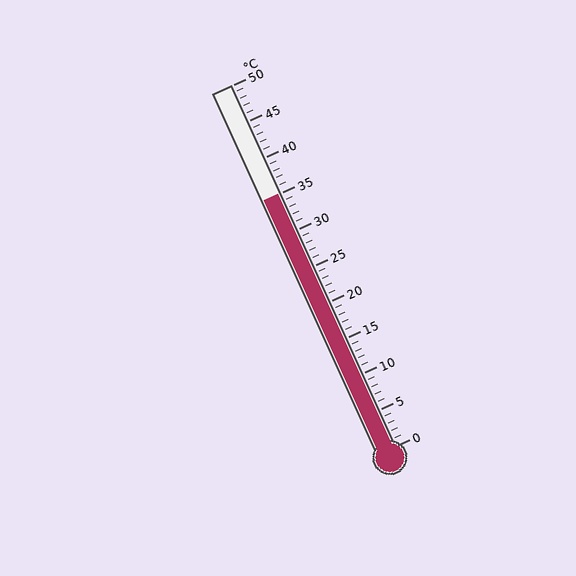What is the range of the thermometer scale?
The thermometer scale ranges from 0°C to 50°C.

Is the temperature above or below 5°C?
The temperature is above 5°C.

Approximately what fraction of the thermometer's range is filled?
The thermometer is filled to approximately 70% of its range.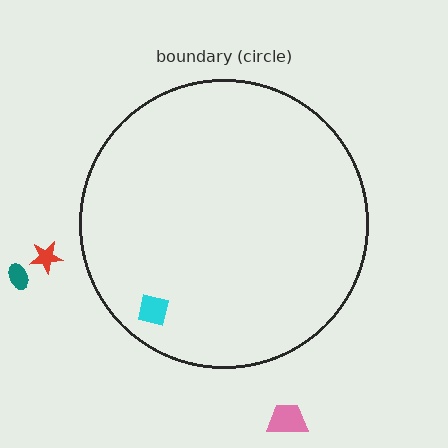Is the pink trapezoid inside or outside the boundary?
Outside.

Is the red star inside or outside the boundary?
Outside.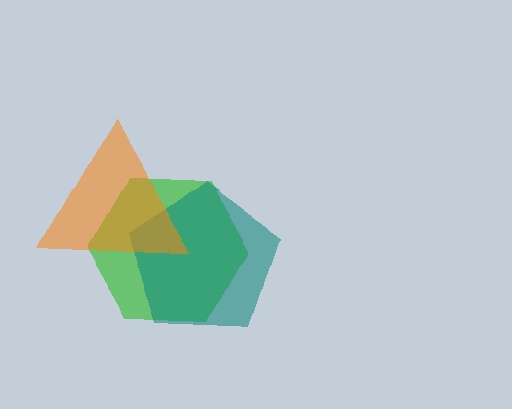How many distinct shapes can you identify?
There are 3 distinct shapes: a green hexagon, a teal pentagon, an orange triangle.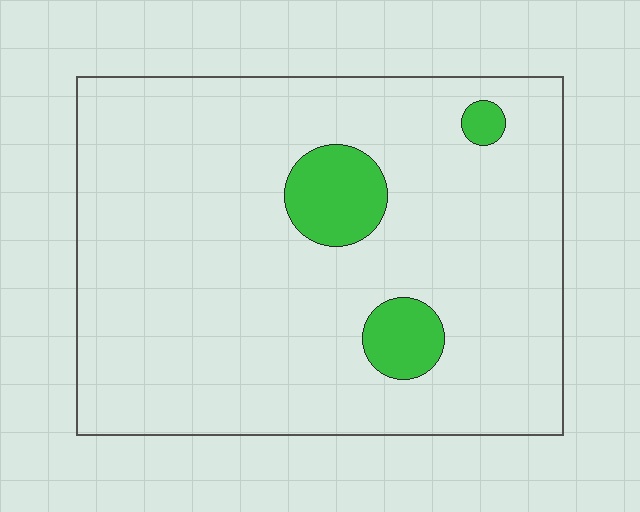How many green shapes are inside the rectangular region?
3.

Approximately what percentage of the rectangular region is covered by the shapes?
Approximately 10%.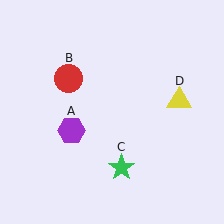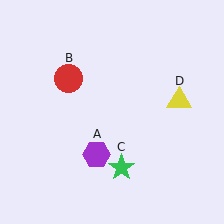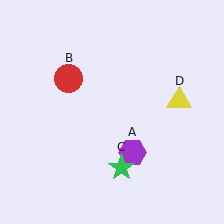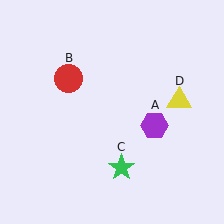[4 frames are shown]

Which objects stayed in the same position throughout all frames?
Red circle (object B) and green star (object C) and yellow triangle (object D) remained stationary.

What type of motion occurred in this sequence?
The purple hexagon (object A) rotated counterclockwise around the center of the scene.